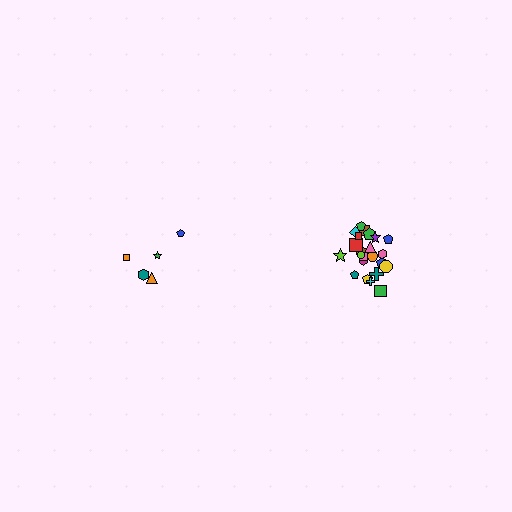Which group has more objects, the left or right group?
The right group.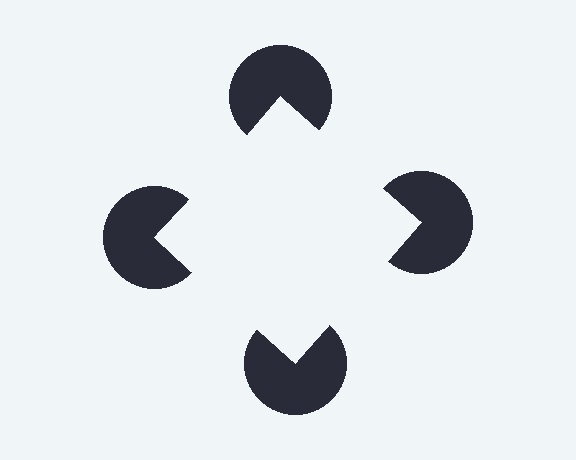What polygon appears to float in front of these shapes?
An illusory square — its edges are inferred from the aligned wedge cuts in the pac-man discs, not physically drawn.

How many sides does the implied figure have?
4 sides.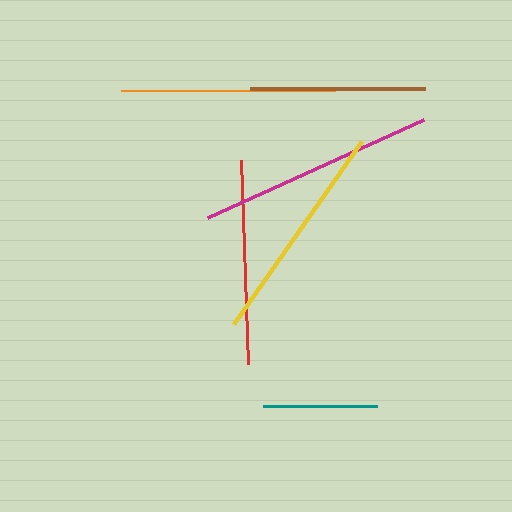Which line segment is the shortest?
The teal line is the shortest at approximately 114 pixels.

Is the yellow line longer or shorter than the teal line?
The yellow line is longer than the teal line.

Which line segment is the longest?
The magenta line is the longest at approximately 237 pixels.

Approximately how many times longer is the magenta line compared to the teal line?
The magenta line is approximately 2.1 times the length of the teal line.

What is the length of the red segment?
The red segment is approximately 204 pixels long.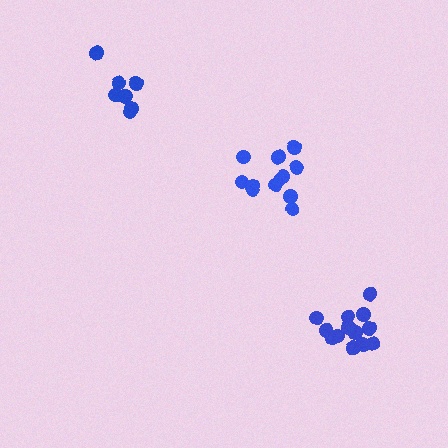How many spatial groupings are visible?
There are 3 spatial groupings.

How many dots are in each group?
Group 1: 12 dots, Group 2: 8 dots, Group 3: 13 dots (33 total).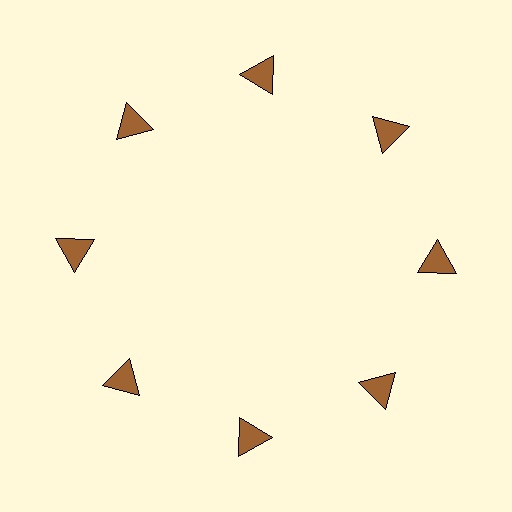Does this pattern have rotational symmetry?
Yes, this pattern has 8-fold rotational symmetry. It looks the same after rotating 45 degrees around the center.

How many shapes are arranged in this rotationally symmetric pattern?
There are 8 shapes, arranged in 8 groups of 1.